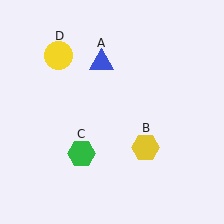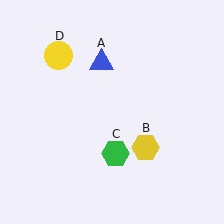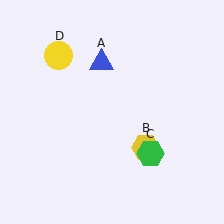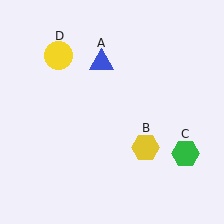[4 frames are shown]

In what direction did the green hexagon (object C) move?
The green hexagon (object C) moved right.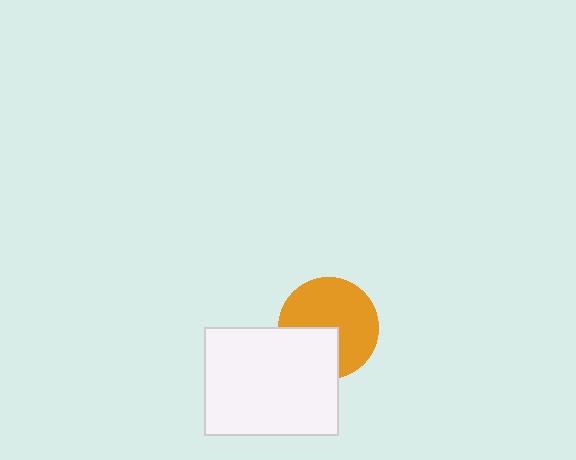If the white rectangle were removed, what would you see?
You would see the complete orange circle.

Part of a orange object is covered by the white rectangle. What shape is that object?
It is a circle.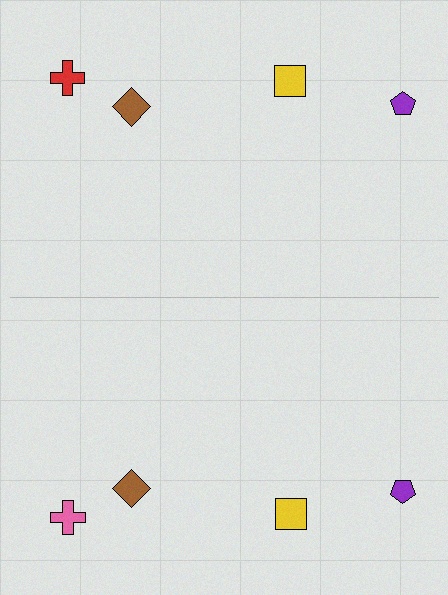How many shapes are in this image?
There are 8 shapes in this image.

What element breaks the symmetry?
The pink cross on the bottom side breaks the symmetry — its mirror counterpart is red.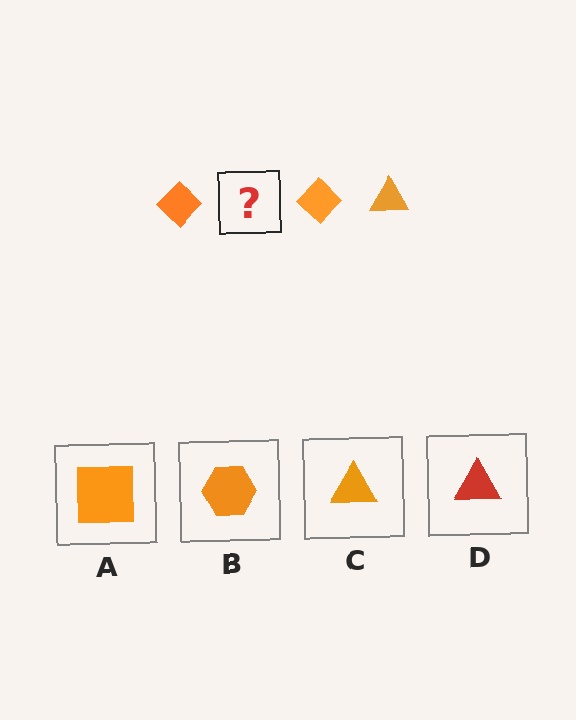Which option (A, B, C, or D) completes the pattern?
C.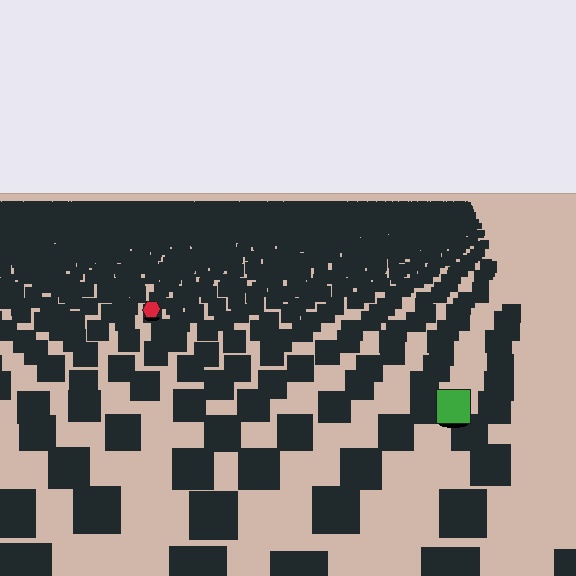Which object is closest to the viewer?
The green square is closest. The texture marks near it are larger and more spread out.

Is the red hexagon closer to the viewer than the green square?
No. The green square is closer — you can tell from the texture gradient: the ground texture is coarser near it.